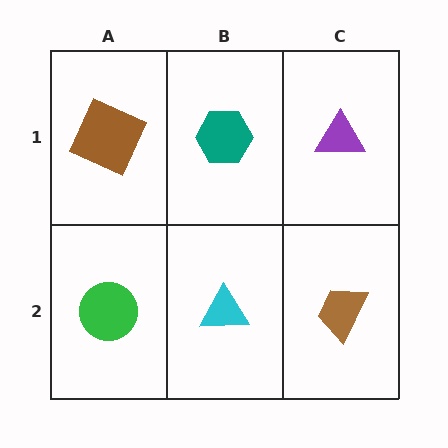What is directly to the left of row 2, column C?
A cyan triangle.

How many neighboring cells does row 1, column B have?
3.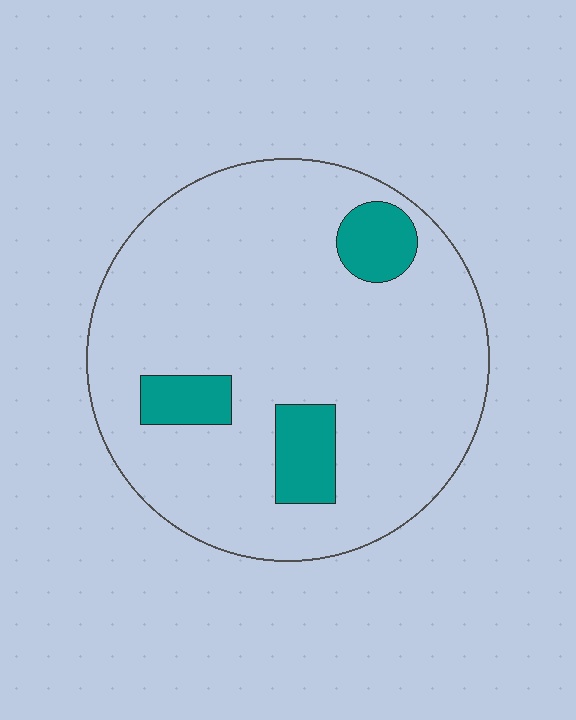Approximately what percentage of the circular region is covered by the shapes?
Approximately 10%.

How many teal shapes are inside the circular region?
3.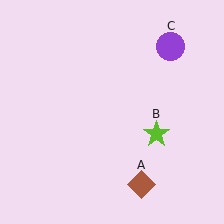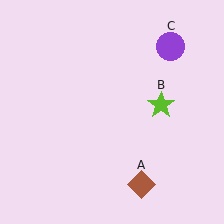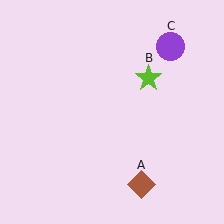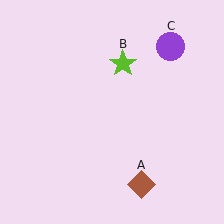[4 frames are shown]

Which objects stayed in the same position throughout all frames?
Brown diamond (object A) and purple circle (object C) remained stationary.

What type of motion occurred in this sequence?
The lime star (object B) rotated counterclockwise around the center of the scene.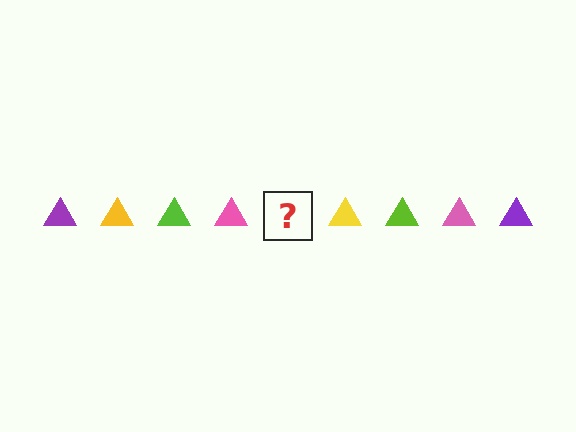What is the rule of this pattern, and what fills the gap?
The rule is that the pattern cycles through purple, yellow, lime, pink triangles. The gap should be filled with a purple triangle.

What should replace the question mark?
The question mark should be replaced with a purple triangle.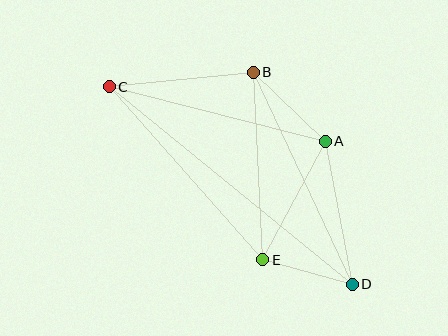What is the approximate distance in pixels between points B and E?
The distance between B and E is approximately 188 pixels.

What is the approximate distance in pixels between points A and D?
The distance between A and D is approximately 146 pixels.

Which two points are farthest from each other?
Points C and D are farthest from each other.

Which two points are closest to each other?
Points D and E are closest to each other.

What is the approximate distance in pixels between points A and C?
The distance between A and C is approximately 222 pixels.